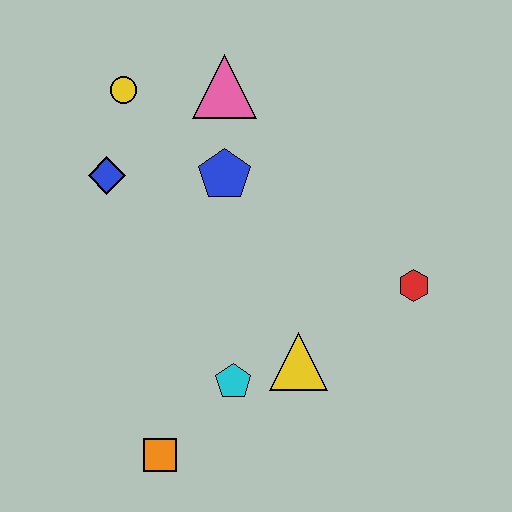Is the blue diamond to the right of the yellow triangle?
No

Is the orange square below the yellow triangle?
Yes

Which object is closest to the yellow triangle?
The cyan pentagon is closest to the yellow triangle.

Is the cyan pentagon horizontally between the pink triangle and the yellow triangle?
Yes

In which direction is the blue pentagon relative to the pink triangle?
The blue pentagon is below the pink triangle.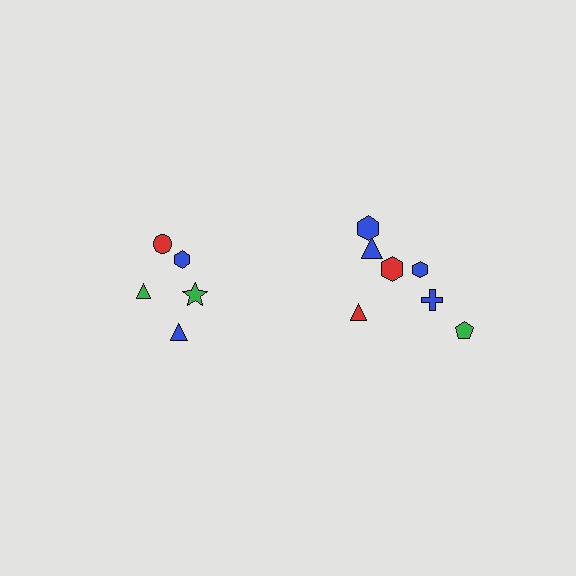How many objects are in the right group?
There are 7 objects.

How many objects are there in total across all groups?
There are 12 objects.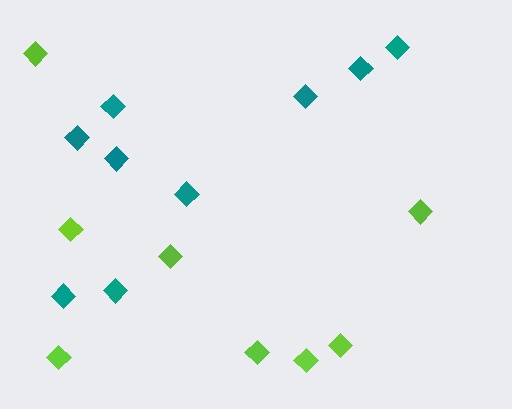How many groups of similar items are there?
There are 2 groups: one group of lime diamonds (8) and one group of teal diamonds (9).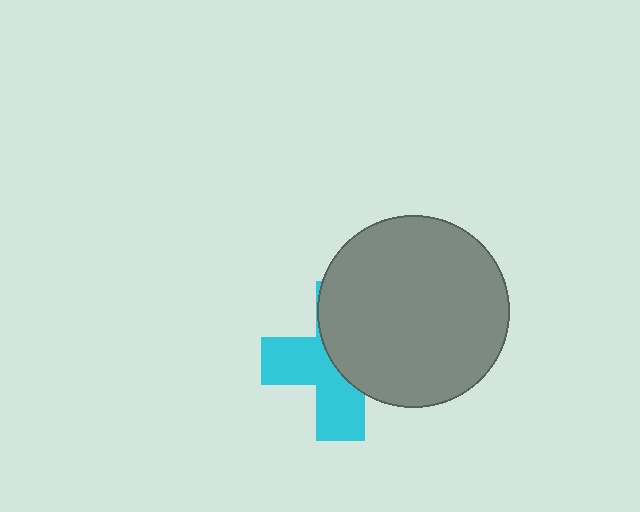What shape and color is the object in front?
The object in front is a gray circle.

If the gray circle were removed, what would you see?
You would see the complete cyan cross.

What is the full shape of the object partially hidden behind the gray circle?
The partially hidden object is a cyan cross.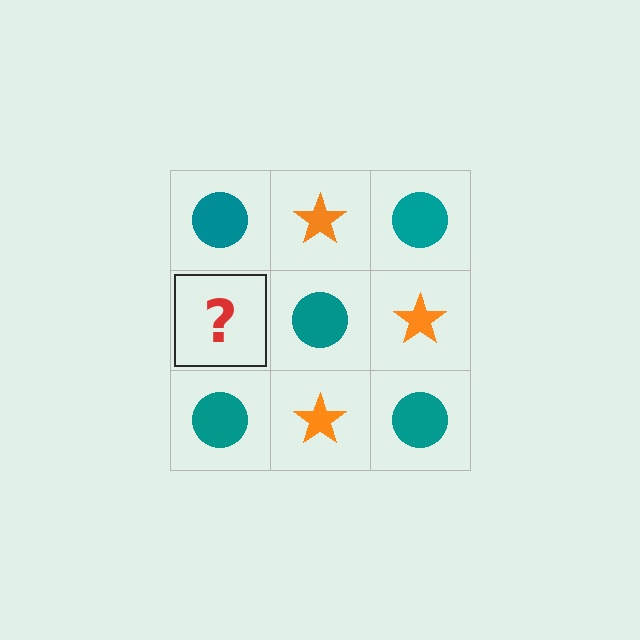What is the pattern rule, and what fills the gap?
The rule is that it alternates teal circle and orange star in a checkerboard pattern. The gap should be filled with an orange star.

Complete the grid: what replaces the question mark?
The question mark should be replaced with an orange star.